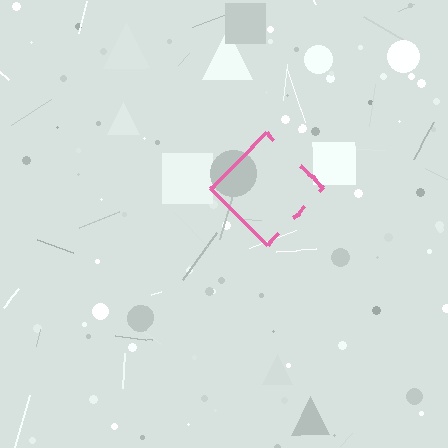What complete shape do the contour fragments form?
The contour fragments form a diamond.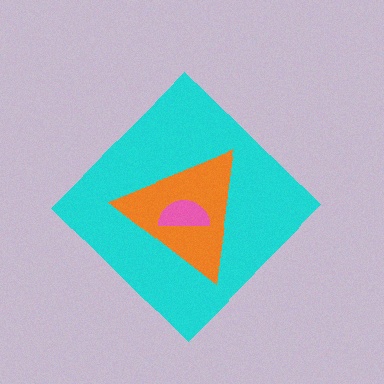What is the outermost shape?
The cyan diamond.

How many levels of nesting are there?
3.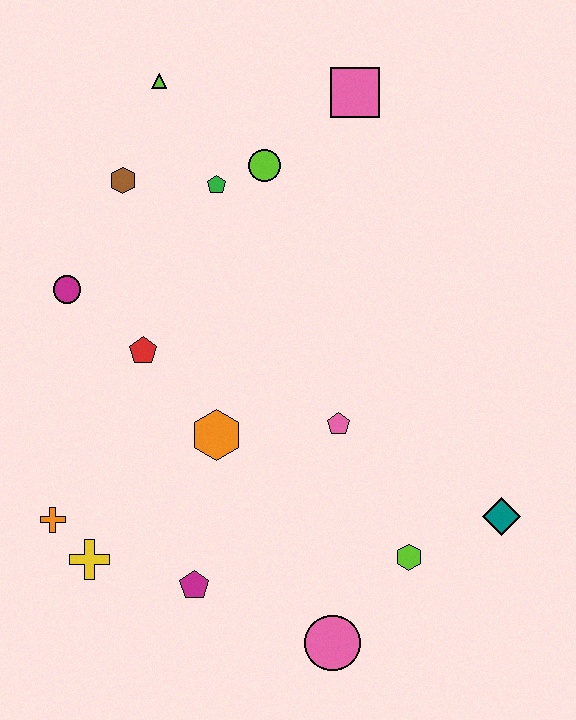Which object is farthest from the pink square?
The pink circle is farthest from the pink square.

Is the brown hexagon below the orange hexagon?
No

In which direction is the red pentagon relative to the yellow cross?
The red pentagon is above the yellow cross.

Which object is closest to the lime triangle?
The brown hexagon is closest to the lime triangle.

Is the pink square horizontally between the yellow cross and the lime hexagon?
Yes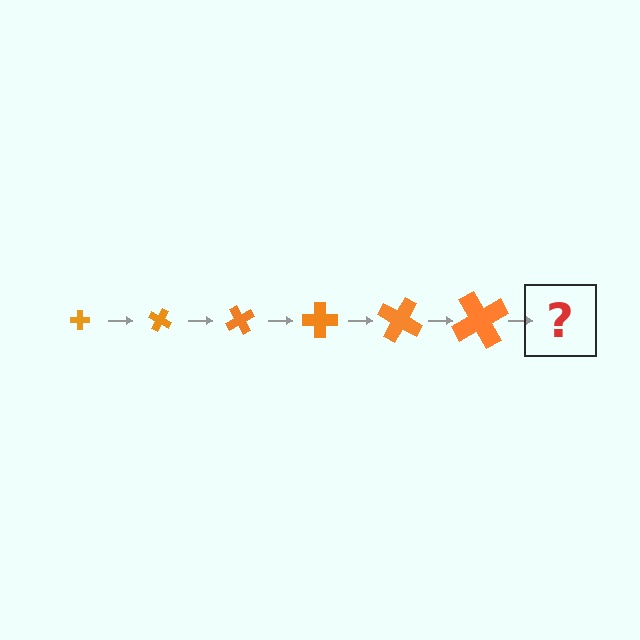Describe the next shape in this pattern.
It should be a cross, larger than the previous one and rotated 180 degrees from the start.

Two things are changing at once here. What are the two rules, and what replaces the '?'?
The two rules are that the cross grows larger each step and it rotates 30 degrees each step. The '?' should be a cross, larger than the previous one and rotated 180 degrees from the start.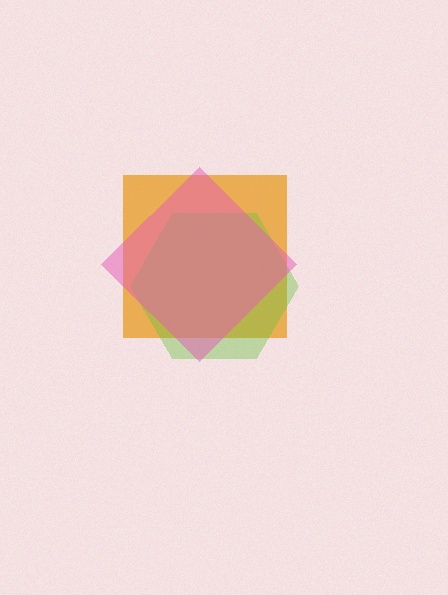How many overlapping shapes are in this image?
There are 3 overlapping shapes in the image.